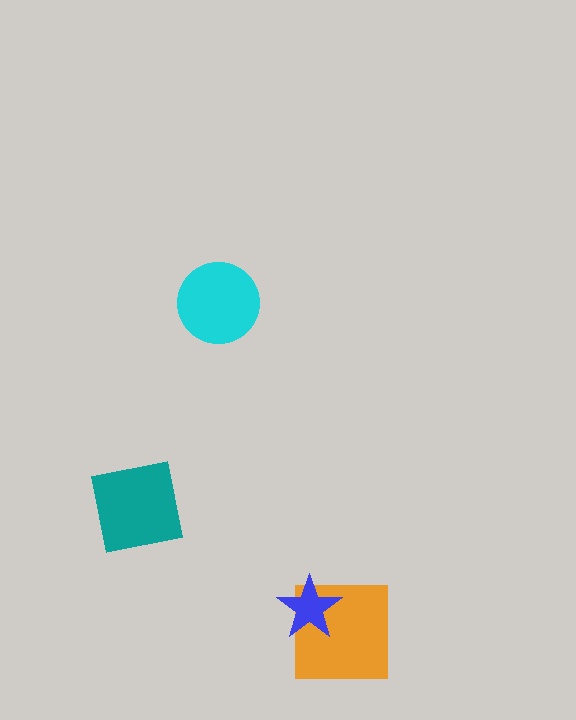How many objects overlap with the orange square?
1 object overlaps with the orange square.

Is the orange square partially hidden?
Yes, it is partially covered by another shape.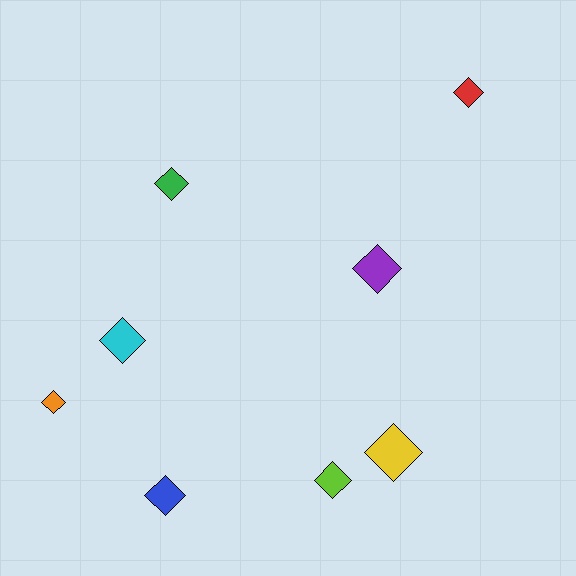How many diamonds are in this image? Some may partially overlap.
There are 8 diamonds.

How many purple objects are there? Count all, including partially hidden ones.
There is 1 purple object.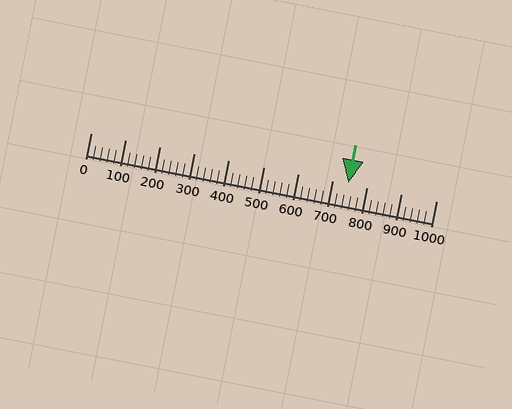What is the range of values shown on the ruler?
The ruler shows values from 0 to 1000.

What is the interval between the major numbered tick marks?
The major tick marks are spaced 100 units apart.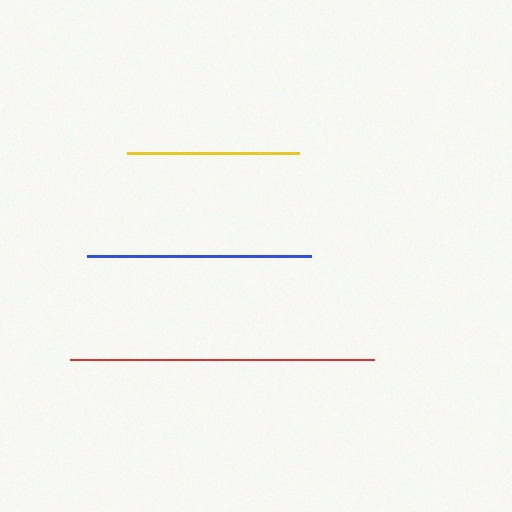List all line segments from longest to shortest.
From longest to shortest: red, blue, yellow.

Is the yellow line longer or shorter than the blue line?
The blue line is longer than the yellow line.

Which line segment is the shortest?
The yellow line is the shortest at approximately 171 pixels.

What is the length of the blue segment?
The blue segment is approximately 224 pixels long.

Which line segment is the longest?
The red line is the longest at approximately 304 pixels.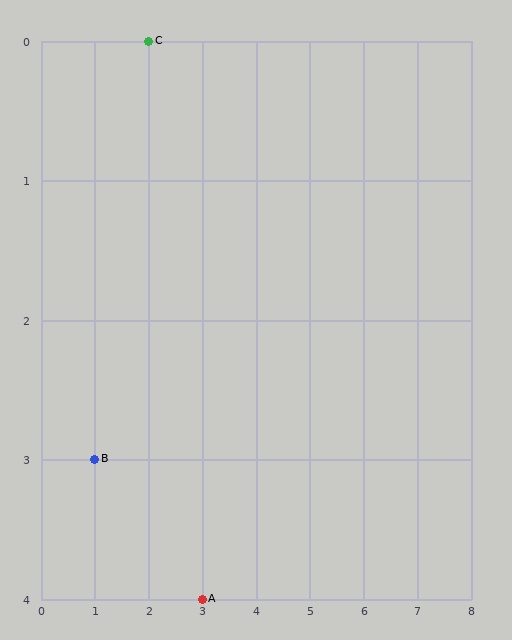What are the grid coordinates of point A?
Point A is at grid coordinates (3, 4).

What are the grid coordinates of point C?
Point C is at grid coordinates (2, 0).